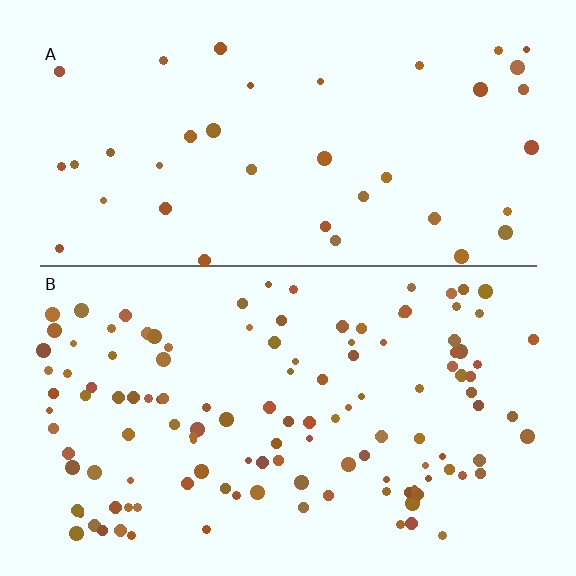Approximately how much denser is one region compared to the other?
Approximately 3.1× — region B over region A.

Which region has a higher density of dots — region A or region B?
B (the bottom).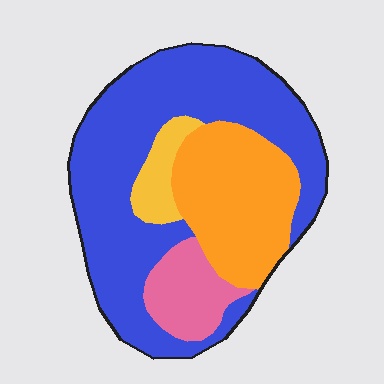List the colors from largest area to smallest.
From largest to smallest: blue, orange, pink, yellow.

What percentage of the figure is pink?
Pink takes up about one tenth (1/10) of the figure.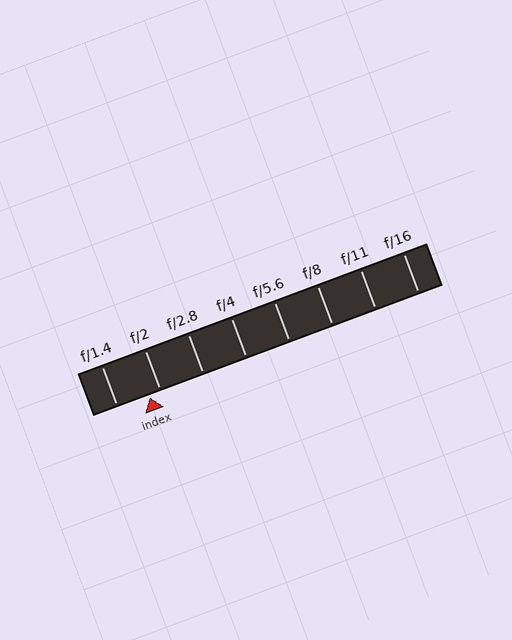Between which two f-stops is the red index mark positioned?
The index mark is between f/1.4 and f/2.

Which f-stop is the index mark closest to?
The index mark is closest to f/2.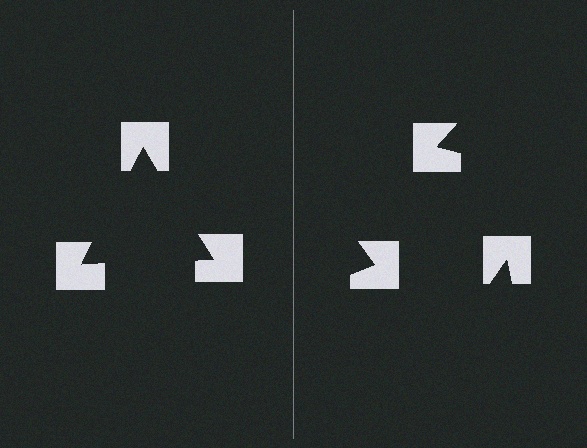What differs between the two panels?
The notched squares are positioned identically on both sides; only the wedge orientations differ. On the left they align to a triangle; on the right they are misaligned.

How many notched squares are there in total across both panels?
6 — 3 on each side.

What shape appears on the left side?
An illusory triangle.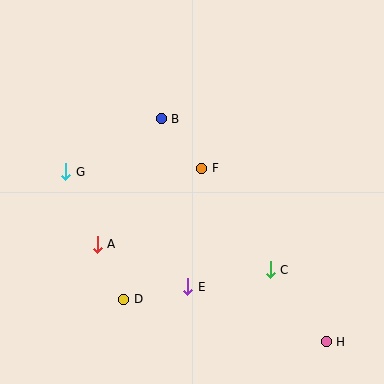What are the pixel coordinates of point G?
Point G is at (66, 172).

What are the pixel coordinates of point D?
Point D is at (124, 299).